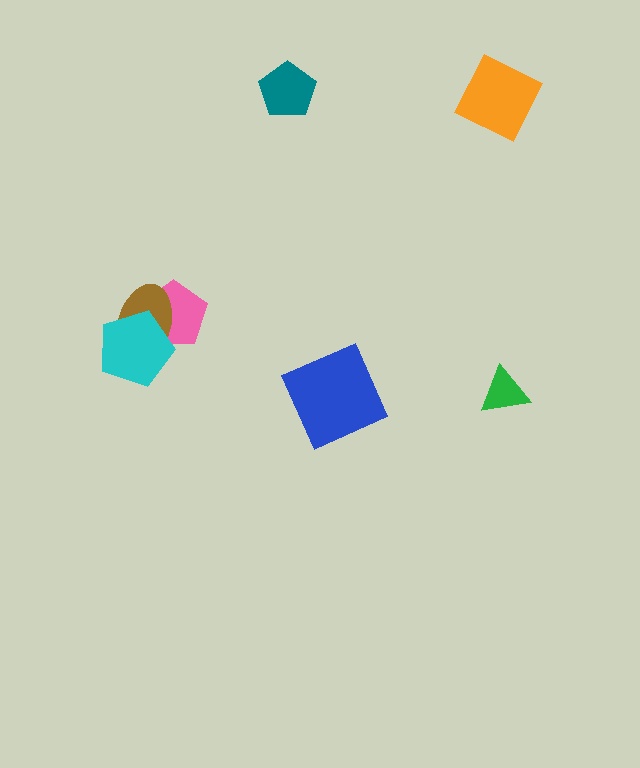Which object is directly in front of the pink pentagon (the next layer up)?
The brown ellipse is directly in front of the pink pentagon.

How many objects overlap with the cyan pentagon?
2 objects overlap with the cyan pentagon.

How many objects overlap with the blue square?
0 objects overlap with the blue square.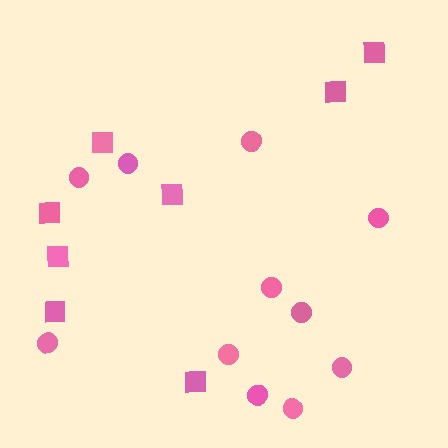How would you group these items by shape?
There are 2 groups: one group of circles (11) and one group of squares (8).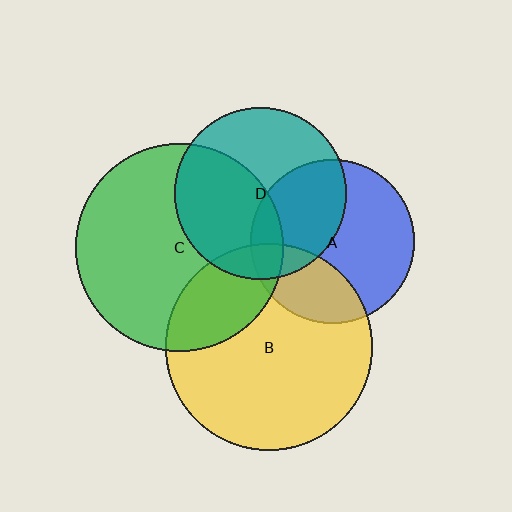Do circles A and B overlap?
Yes.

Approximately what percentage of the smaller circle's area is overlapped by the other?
Approximately 30%.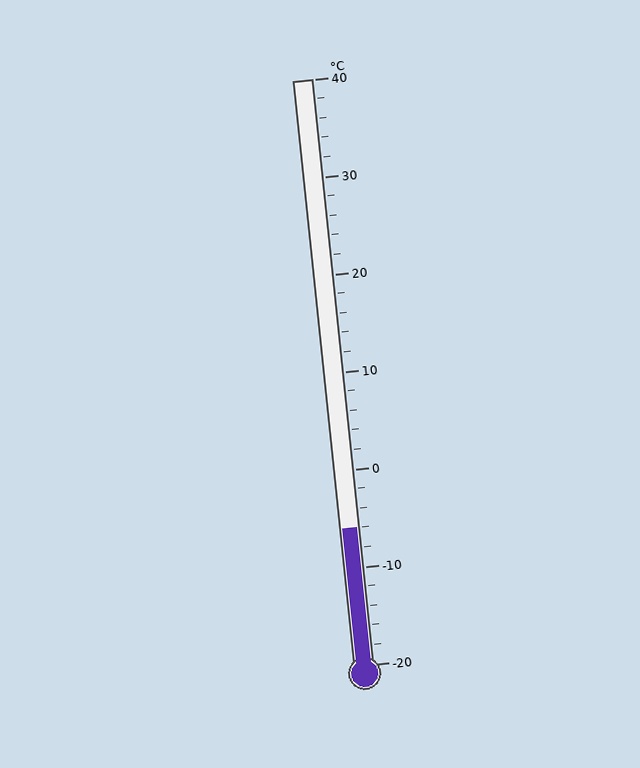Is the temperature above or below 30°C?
The temperature is below 30°C.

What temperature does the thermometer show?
The thermometer shows approximately -6°C.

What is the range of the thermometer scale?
The thermometer scale ranges from -20°C to 40°C.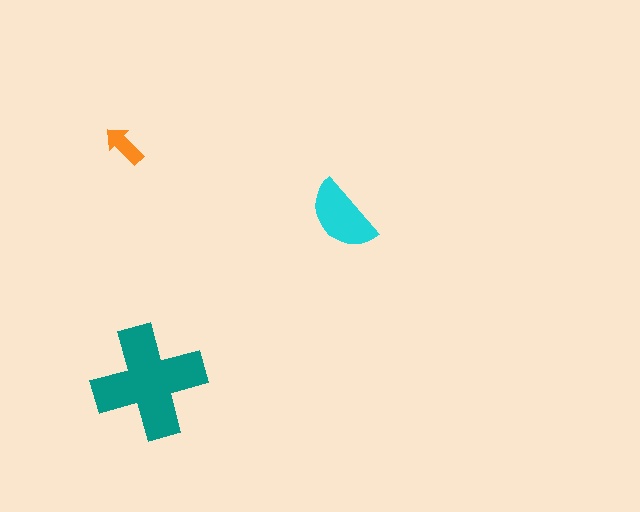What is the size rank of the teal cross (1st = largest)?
1st.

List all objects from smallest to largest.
The orange arrow, the cyan semicircle, the teal cross.